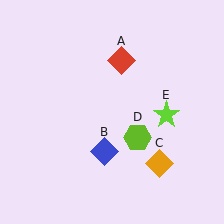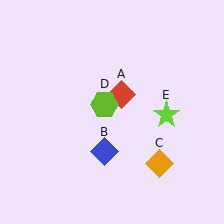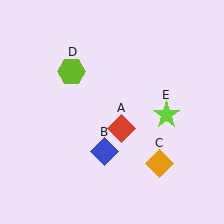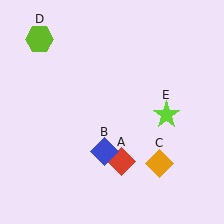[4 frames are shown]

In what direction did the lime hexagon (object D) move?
The lime hexagon (object D) moved up and to the left.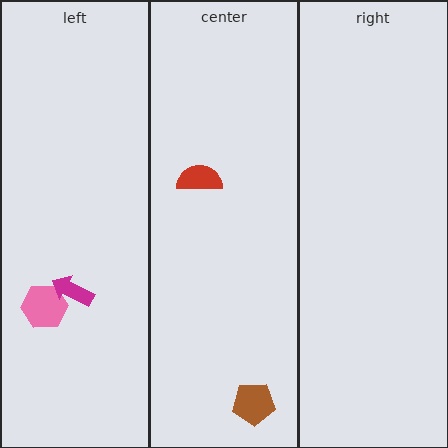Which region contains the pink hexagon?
The left region.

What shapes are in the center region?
The red semicircle, the brown pentagon.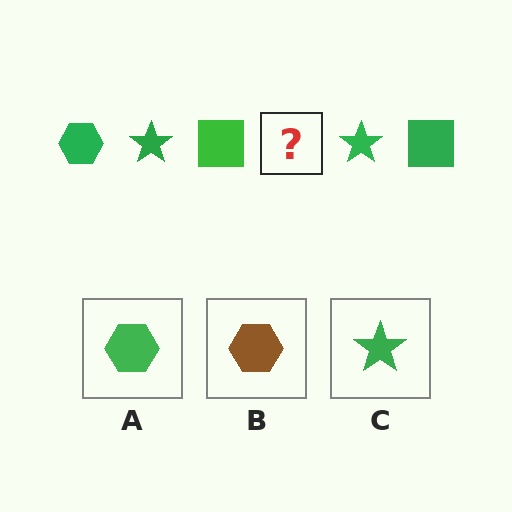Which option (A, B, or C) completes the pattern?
A.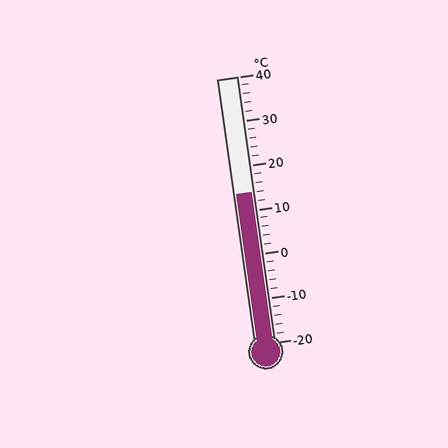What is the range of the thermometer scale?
The thermometer scale ranges from -20°C to 40°C.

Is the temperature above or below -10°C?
The temperature is above -10°C.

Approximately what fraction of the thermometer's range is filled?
The thermometer is filled to approximately 55% of its range.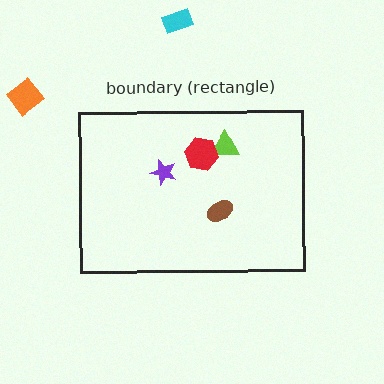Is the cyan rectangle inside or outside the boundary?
Outside.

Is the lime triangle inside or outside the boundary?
Inside.